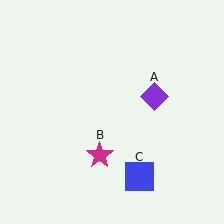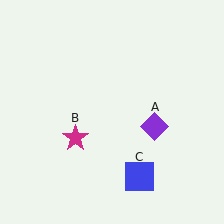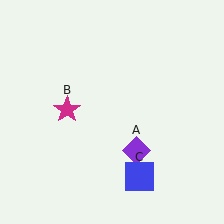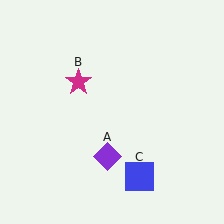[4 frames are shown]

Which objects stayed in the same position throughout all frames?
Blue square (object C) remained stationary.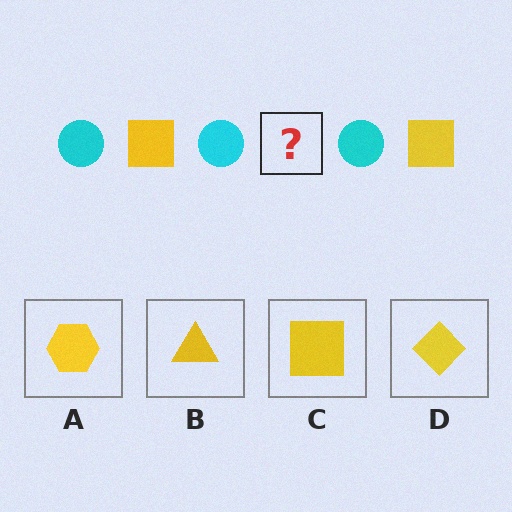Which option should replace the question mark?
Option C.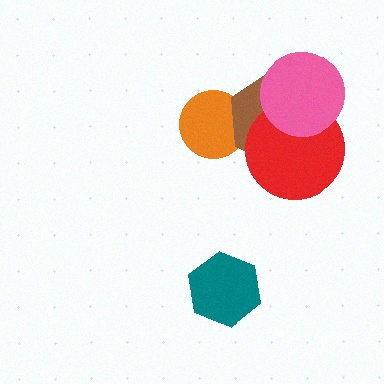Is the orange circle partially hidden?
Yes, it is partially covered by another shape.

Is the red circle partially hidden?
Yes, it is partially covered by another shape.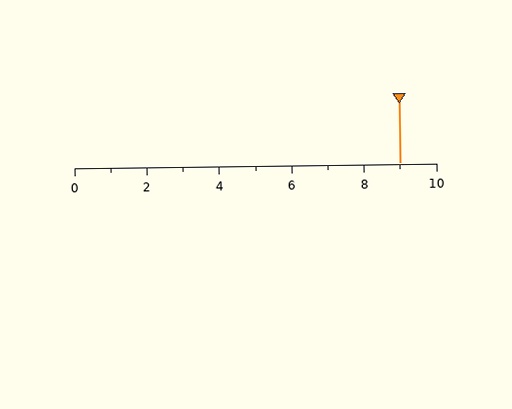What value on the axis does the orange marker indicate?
The marker indicates approximately 9.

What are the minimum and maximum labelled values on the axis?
The axis runs from 0 to 10.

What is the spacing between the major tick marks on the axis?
The major ticks are spaced 2 apart.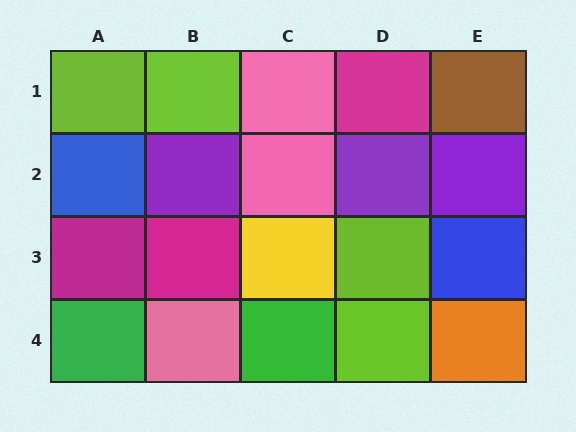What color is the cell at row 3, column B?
Magenta.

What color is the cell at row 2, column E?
Purple.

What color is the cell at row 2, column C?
Pink.